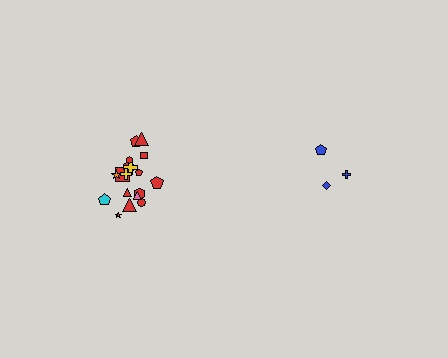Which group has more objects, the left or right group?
The left group.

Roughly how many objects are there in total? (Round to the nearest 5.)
Roughly 20 objects in total.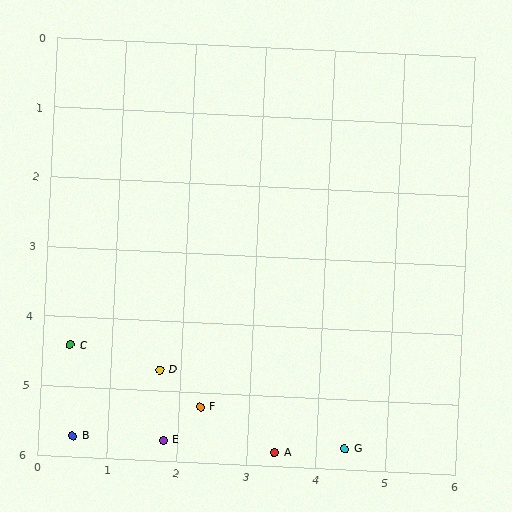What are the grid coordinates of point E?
Point E is at approximately (1.8, 5.7).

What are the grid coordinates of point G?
Point G is at approximately (4.4, 5.7).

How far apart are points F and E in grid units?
Points F and E are about 0.7 grid units apart.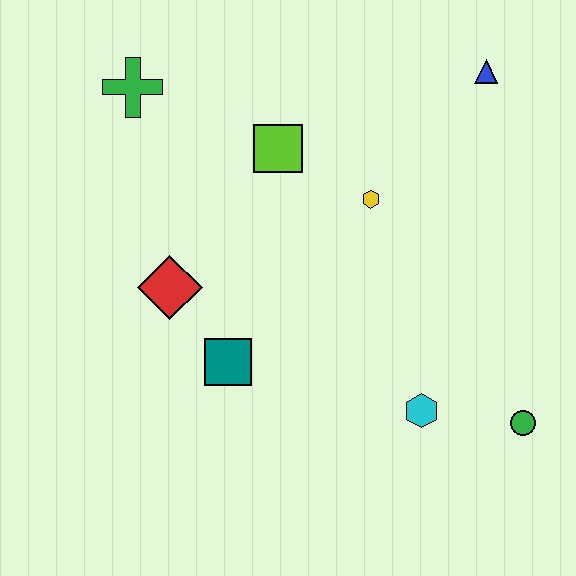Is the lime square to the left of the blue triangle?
Yes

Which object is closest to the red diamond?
The teal square is closest to the red diamond.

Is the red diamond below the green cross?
Yes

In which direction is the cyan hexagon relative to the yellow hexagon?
The cyan hexagon is below the yellow hexagon.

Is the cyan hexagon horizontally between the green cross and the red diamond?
No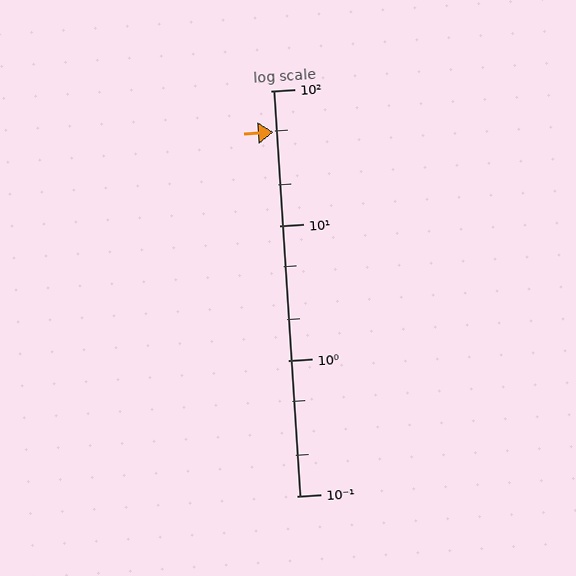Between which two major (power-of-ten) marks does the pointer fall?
The pointer is between 10 and 100.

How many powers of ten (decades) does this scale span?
The scale spans 3 decades, from 0.1 to 100.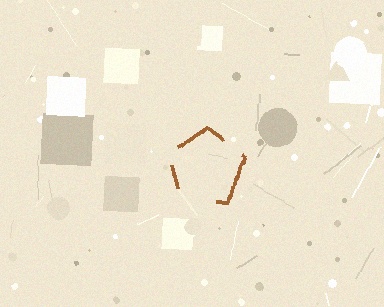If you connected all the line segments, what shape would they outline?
They would outline a pentagon.